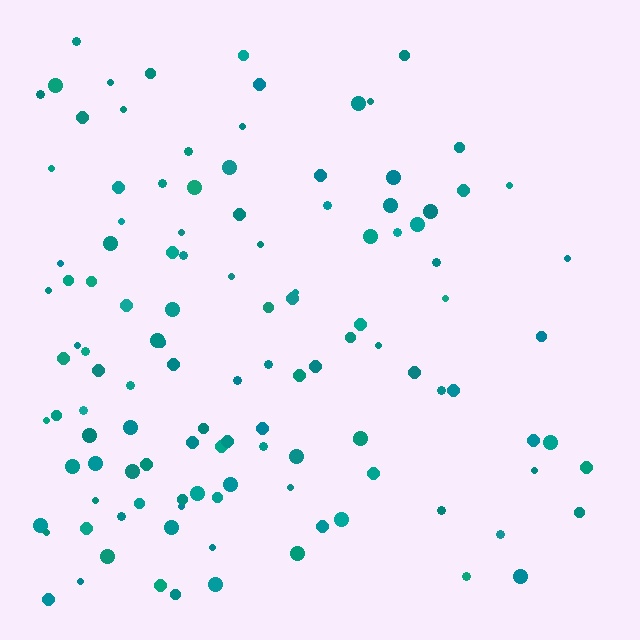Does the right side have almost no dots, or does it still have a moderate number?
Still a moderate number, just noticeably fewer than the left.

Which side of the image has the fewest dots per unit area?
The right.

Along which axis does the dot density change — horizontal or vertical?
Horizontal.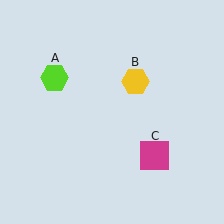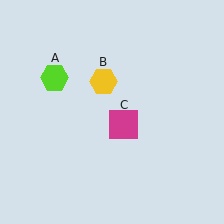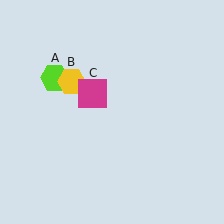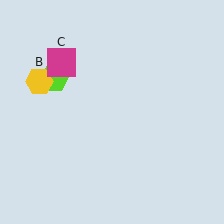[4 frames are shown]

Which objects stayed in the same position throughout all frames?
Lime hexagon (object A) remained stationary.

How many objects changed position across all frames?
2 objects changed position: yellow hexagon (object B), magenta square (object C).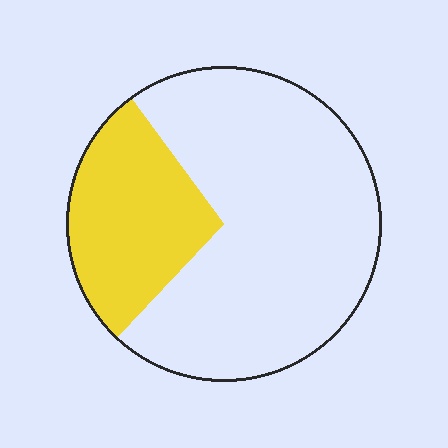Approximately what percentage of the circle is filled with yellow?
Approximately 30%.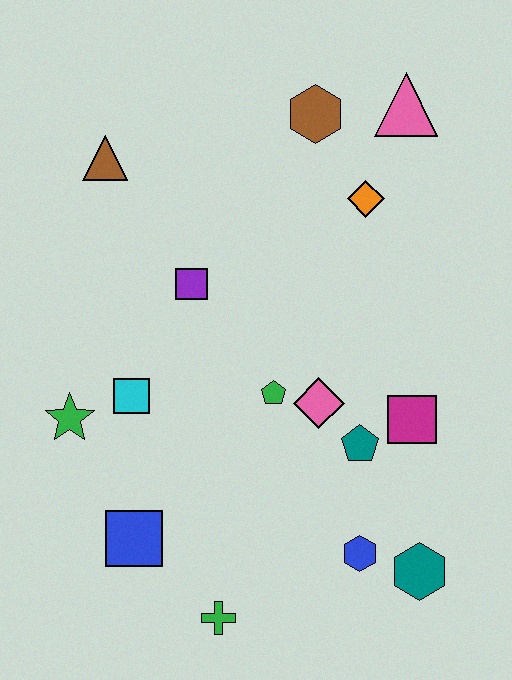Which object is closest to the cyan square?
The green star is closest to the cyan square.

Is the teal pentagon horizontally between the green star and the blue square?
No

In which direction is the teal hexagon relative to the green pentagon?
The teal hexagon is below the green pentagon.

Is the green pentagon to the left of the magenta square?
Yes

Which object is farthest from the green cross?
The pink triangle is farthest from the green cross.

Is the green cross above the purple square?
No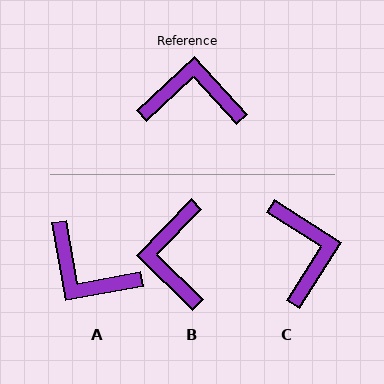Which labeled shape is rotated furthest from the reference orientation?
A, about 148 degrees away.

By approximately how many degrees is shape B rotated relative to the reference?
Approximately 93 degrees counter-clockwise.